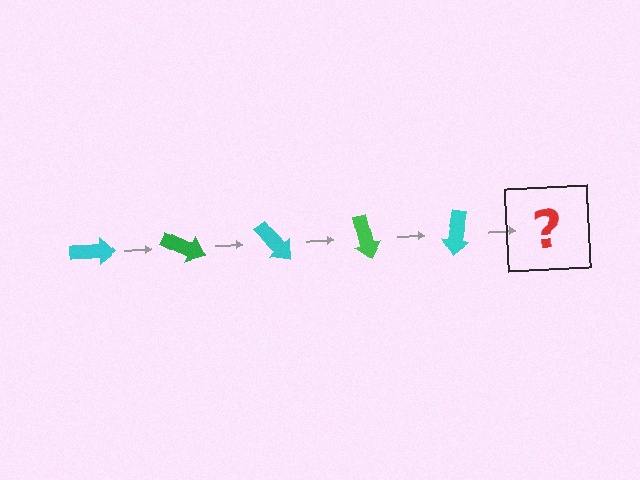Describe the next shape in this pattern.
It should be a green arrow, rotated 125 degrees from the start.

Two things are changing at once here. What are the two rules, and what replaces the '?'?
The two rules are that it rotates 25 degrees each step and the color cycles through cyan and green. The '?' should be a green arrow, rotated 125 degrees from the start.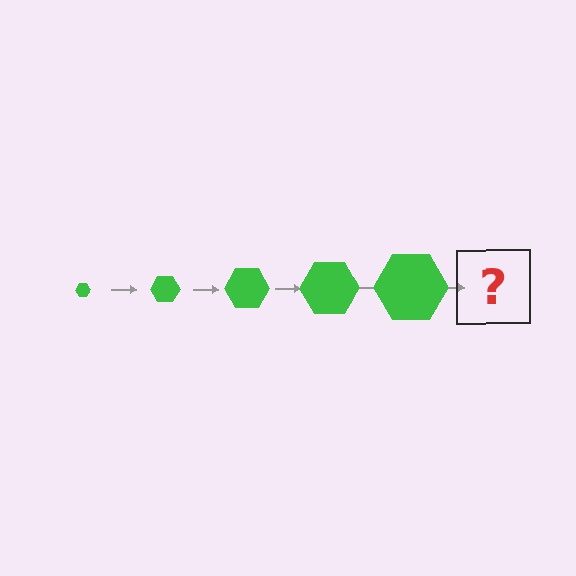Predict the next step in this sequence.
The next step is a green hexagon, larger than the previous one.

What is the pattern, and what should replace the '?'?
The pattern is that the hexagon gets progressively larger each step. The '?' should be a green hexagon, larger than the previous one.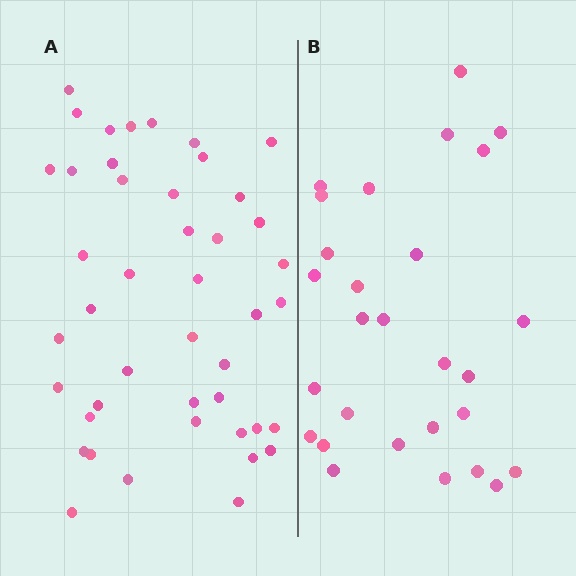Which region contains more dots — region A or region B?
Region A (the left region) has more dots.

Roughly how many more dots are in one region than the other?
Region A has approximately 15 more dots than region B.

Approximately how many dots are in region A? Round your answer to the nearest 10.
About 40 dots. (The exact count is 44, which rounds to 40.)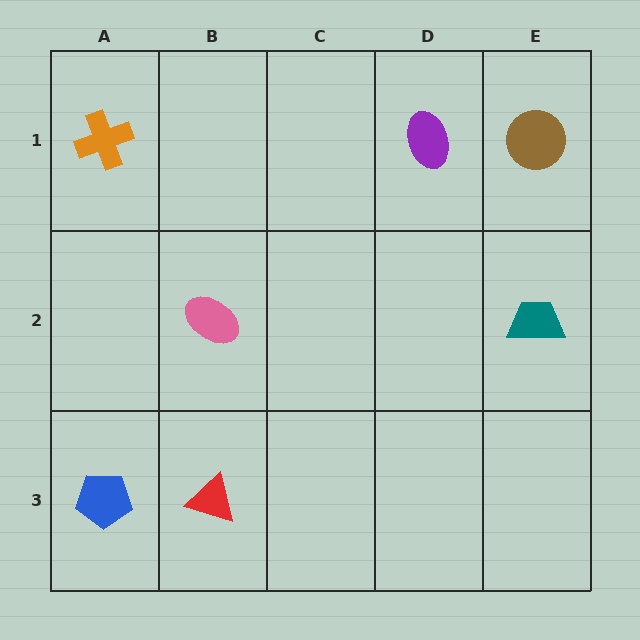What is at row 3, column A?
A blue pentagon.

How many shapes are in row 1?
3 shapes.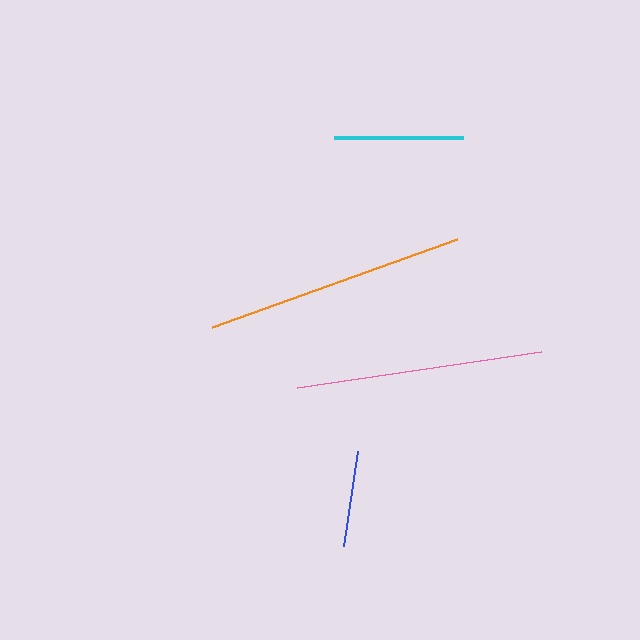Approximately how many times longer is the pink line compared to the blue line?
The pink line is approximately 2.6 times the length of the blue line.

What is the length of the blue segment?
The blue segment is approximately 96 pixels long.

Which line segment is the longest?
The orange line is the longest at approximately 260 pixels.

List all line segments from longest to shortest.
From longest to shortest: orange, pink, cyan, blue.